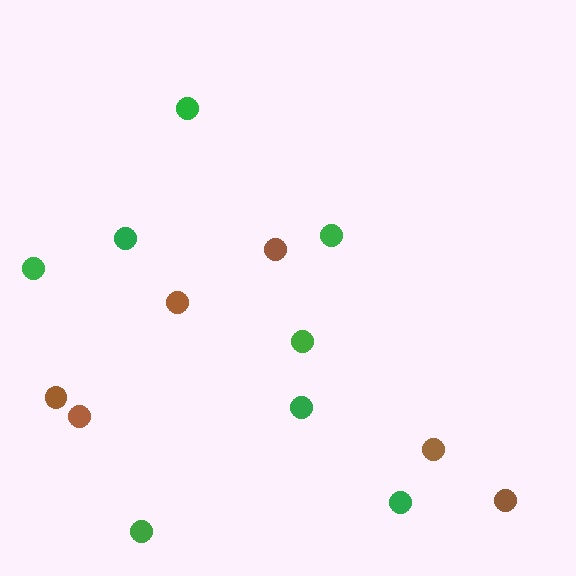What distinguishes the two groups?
There are 2 groups: one group of brown circles (6) and one group of green circles (8).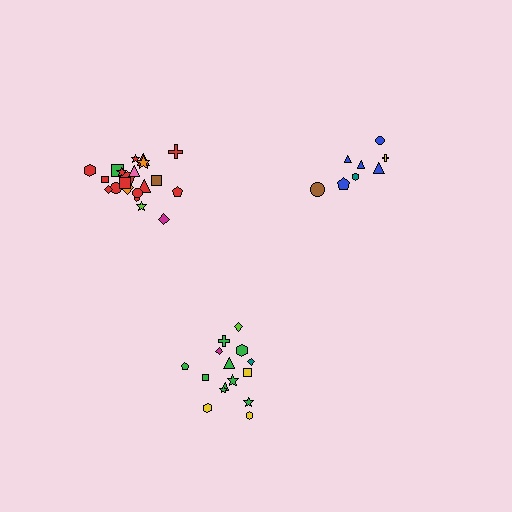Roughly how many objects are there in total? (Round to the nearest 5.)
Roughly 45 objects in total.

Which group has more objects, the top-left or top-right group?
The top-left group.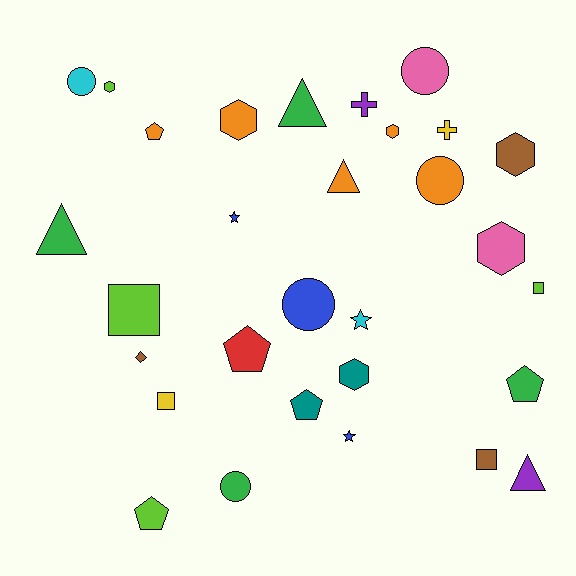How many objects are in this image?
There are 30 objects.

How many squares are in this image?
There are 4 squares.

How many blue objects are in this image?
There are 3 blue objects.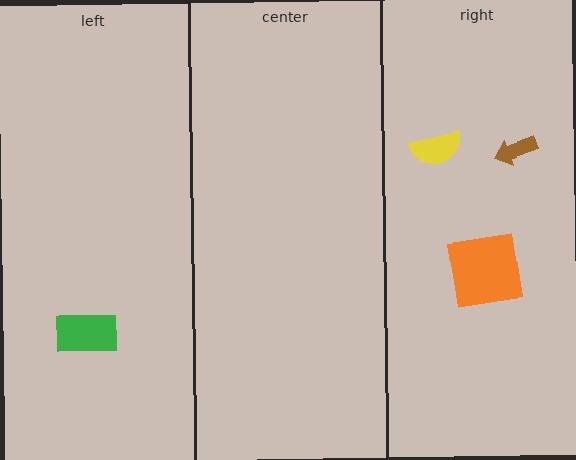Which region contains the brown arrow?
The right region.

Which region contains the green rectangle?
The left region.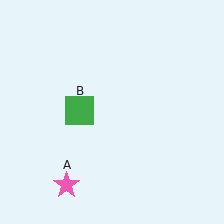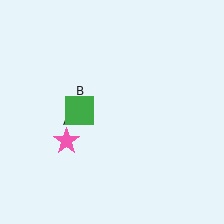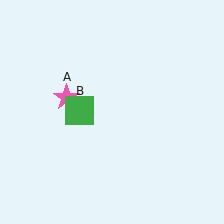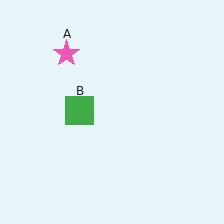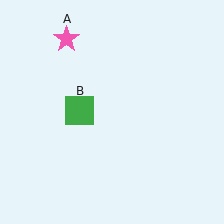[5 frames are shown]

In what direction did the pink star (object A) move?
The pink star (object A) moved up.